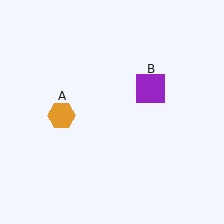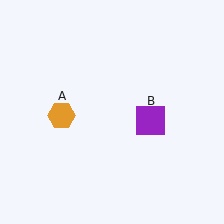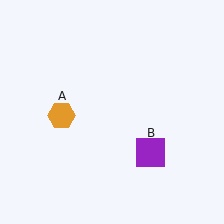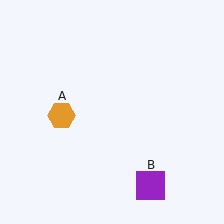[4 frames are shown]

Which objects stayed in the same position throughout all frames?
Orange hexagon (object A) remained stationary.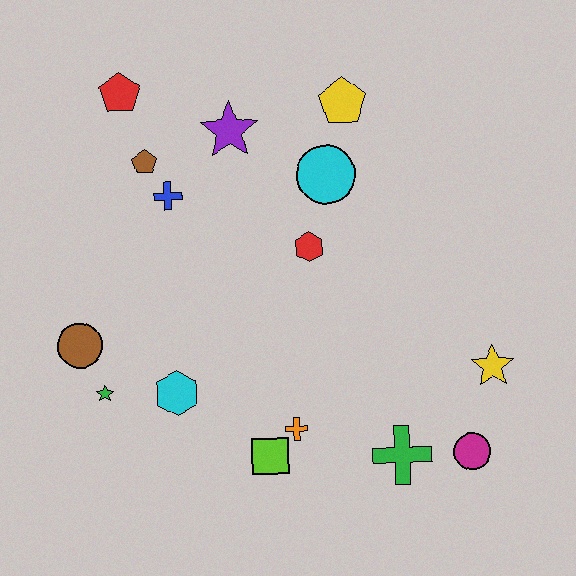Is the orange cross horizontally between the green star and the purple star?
No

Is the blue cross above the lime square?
Yes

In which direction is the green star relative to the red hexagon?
The green star is to the left of the red hexagon.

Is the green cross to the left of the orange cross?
No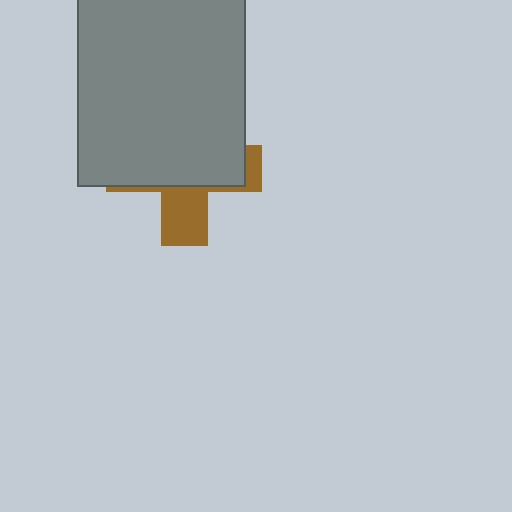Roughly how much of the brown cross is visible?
A small part of it is visible (roughly 31%).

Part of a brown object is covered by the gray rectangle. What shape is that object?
It is a cross.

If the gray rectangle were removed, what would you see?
You would see the complete brown cross.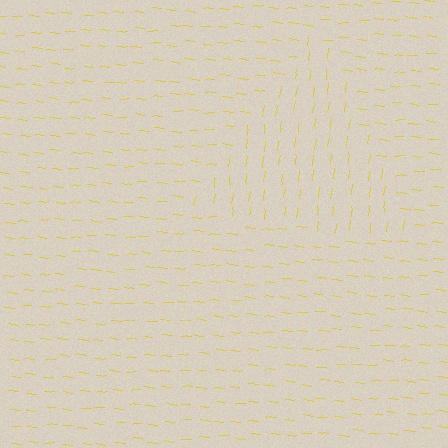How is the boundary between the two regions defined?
The boundary is defined purely by a change in line orientation (approximately 88 degrees difference). All lines are the same color and thickness.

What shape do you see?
I see a triangle.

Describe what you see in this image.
The image is filled with small yellow line segments. A triangle region in the image has lines oriented differently from the surrounding lines, creating a visible texture boundary.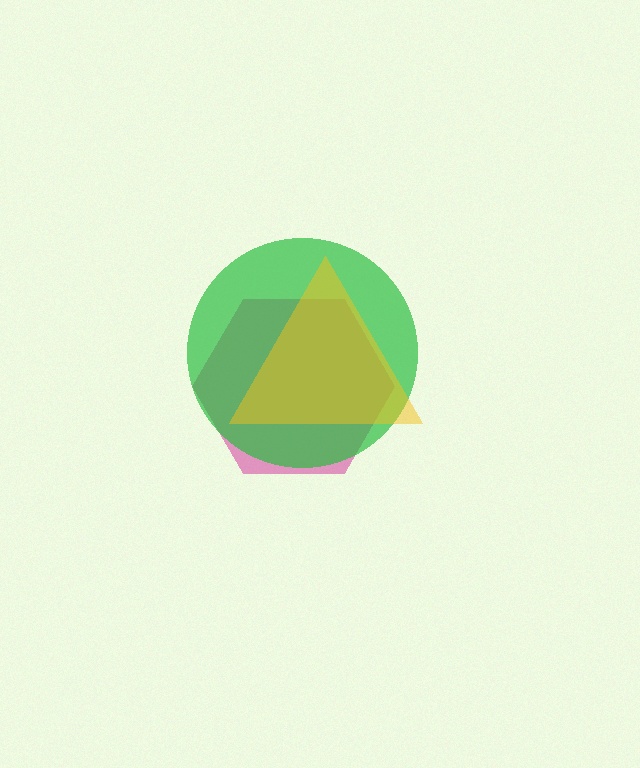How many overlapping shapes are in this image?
There are 3 overlapping shapes in the image.